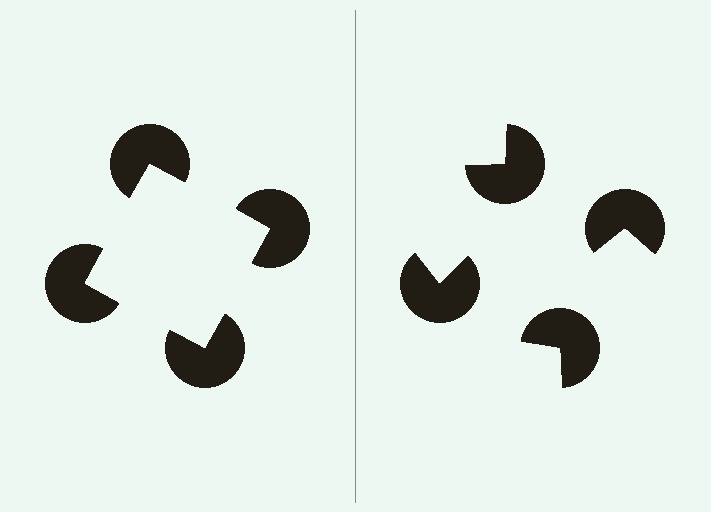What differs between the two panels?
The pac-man discs are positioned identically on both sides; only the wedge orientations differ. On the left they align to a square; on the right they are misaligned.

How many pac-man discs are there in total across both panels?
8 — 4 on each side.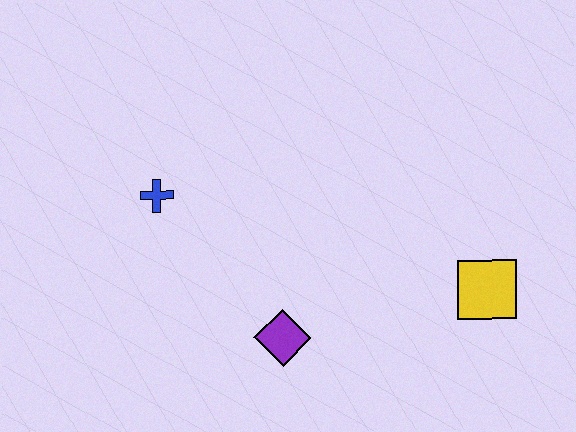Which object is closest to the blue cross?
The purple diamond is closest to the blue cross.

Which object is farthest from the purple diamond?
The yellow square is farthest from the purple diamond.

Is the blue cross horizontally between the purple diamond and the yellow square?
No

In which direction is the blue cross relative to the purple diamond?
The blue cross is above the purple diamond.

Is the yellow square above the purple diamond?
Yes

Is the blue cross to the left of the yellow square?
Yes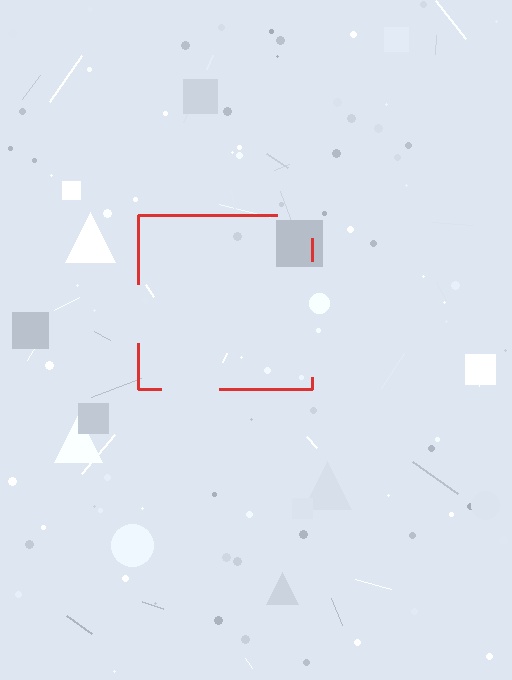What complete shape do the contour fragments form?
The contour fragments form a square.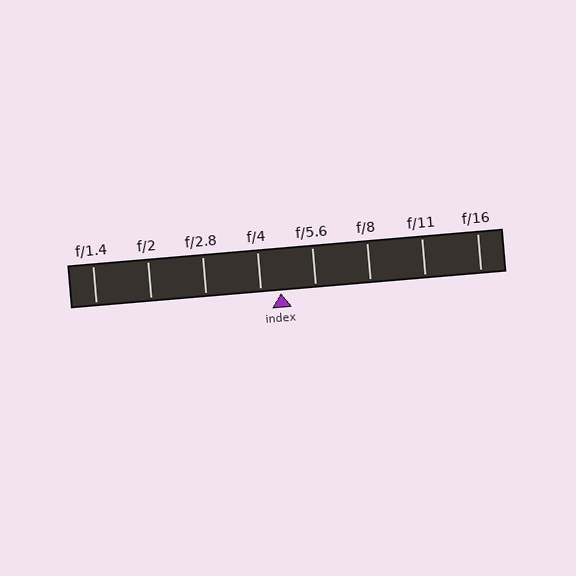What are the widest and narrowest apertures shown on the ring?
The widest aperture shown is f/1.4 and the narrowest is f/16.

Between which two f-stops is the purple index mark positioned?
The index mark is between f/4 and f/5.6.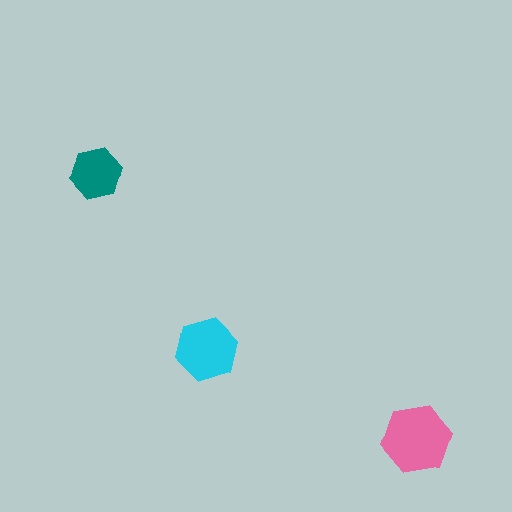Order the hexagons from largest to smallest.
the pink one, the cyan one, the teal one.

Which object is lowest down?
The pink hexagon is bottommost.